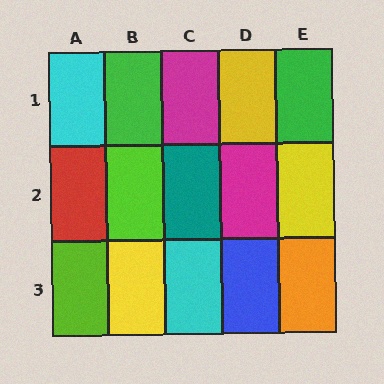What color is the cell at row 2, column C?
Teal.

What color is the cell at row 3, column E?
Orange.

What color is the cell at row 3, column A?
Lime.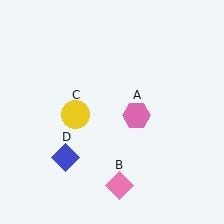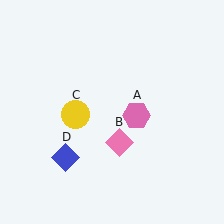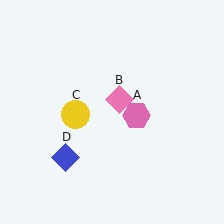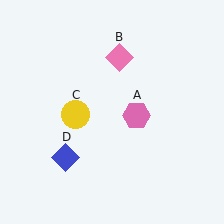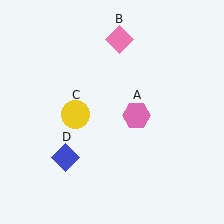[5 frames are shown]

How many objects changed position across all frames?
1 object changed position: pink diamond (object B).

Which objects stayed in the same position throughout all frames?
Pink hexagon (object A) and yellow circle (object C) and blue diamond (object D) remained stationary.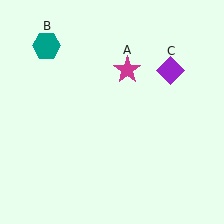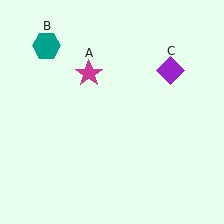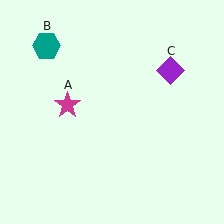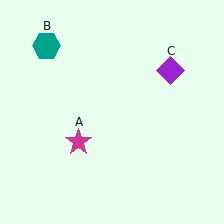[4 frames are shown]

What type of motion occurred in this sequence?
The magenta star (object A) rotated counterclockwise around the center of the scene.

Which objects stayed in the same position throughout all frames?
Teal hexagon (object B) and purple diamond (object C) remained stationary.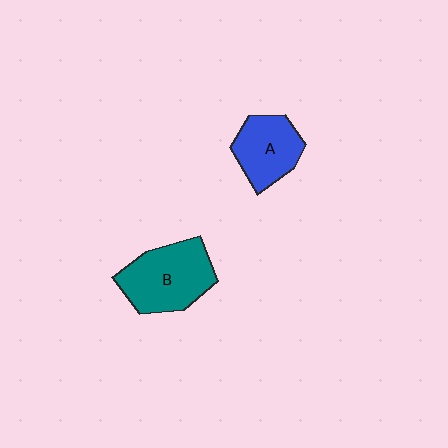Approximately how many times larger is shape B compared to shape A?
Approximately 1.4 times.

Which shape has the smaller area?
Shape A (blue).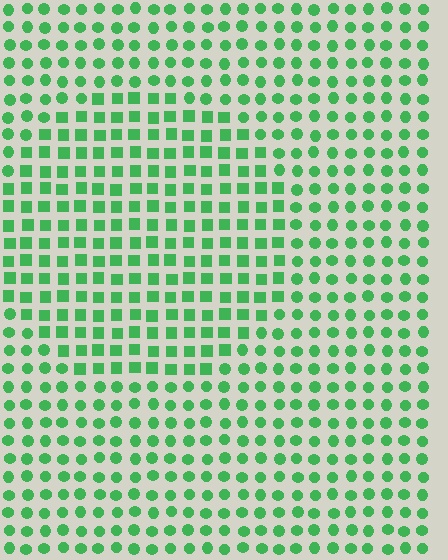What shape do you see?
I see a circle.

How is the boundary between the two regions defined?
The boundary is defined by a change in element shape: squares inside vs. circles outside. All elements share the same color and spacing.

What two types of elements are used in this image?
The image uses squares inside the circle region and circles outside it.